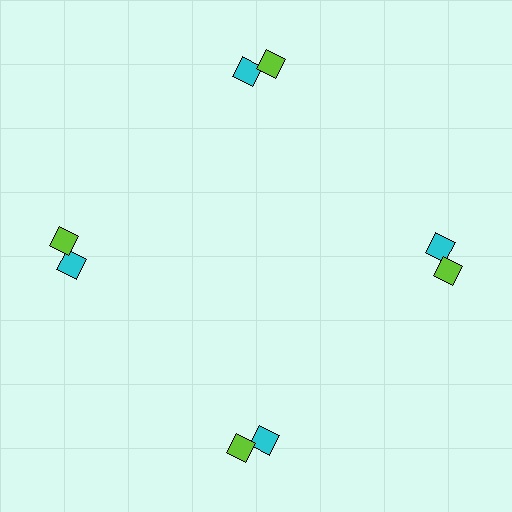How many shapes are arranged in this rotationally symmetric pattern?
There are 8 shapes, arranged in 4 groups of 2.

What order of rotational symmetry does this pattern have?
This pattern has 4-fold rotational symmetry.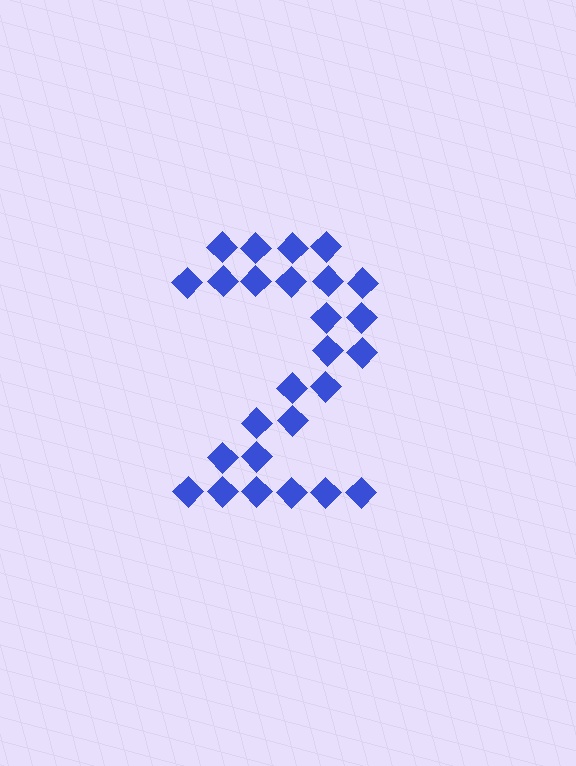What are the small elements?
The small elements are diamonds.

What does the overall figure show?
The overall figure shows the digit 2.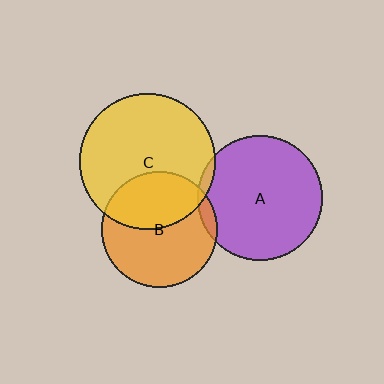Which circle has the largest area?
Circle C (yellow).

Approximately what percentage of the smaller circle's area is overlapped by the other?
Approximately 5%.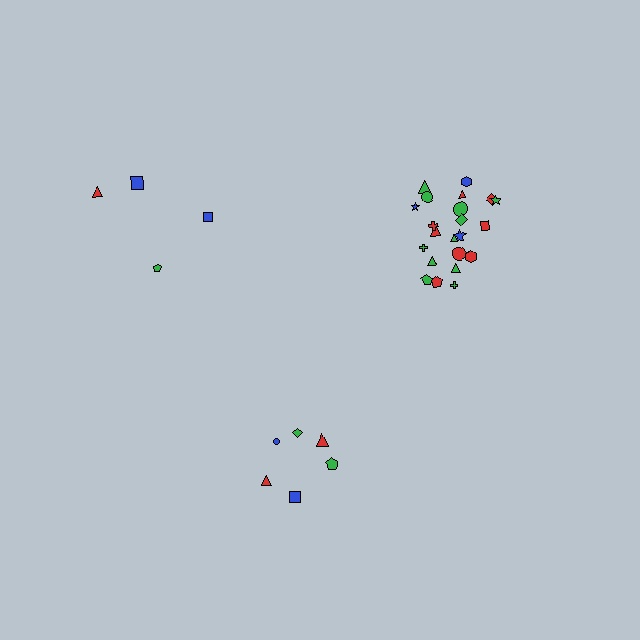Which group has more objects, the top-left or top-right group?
The top-right group.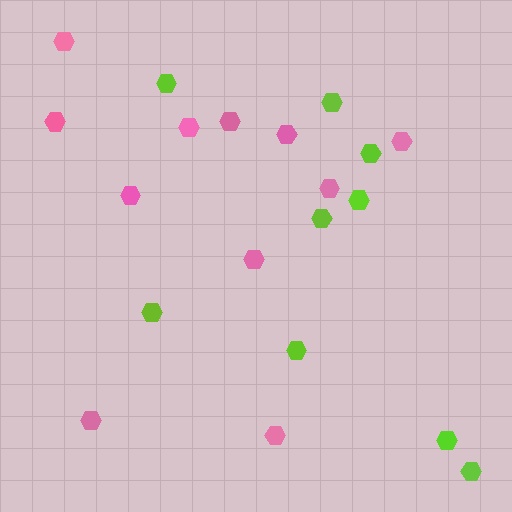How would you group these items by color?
There are 2 groups: one group of pink hexagons (11) and one group of lime hexagons (9).